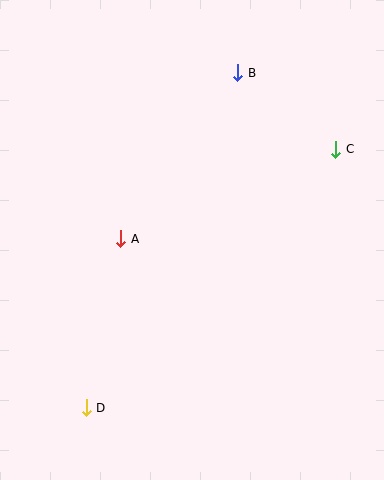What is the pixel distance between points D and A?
The distance between D and A is 173 pixels.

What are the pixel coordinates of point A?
Point A is at (121, 239).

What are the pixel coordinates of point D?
Point D is at (86, 408).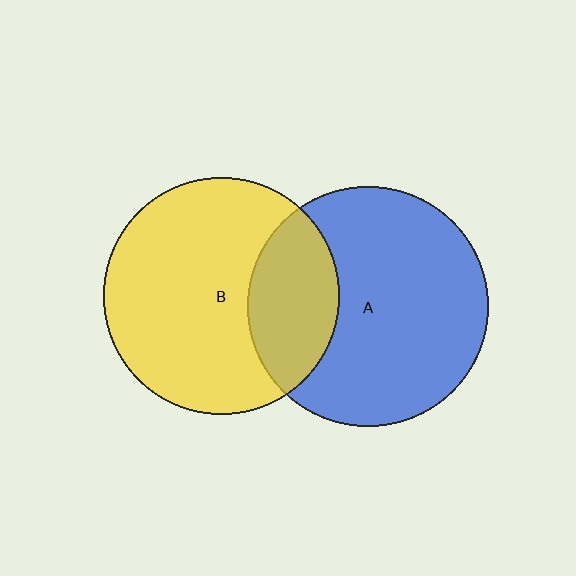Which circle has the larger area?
Circle A (blue).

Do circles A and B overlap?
Yes.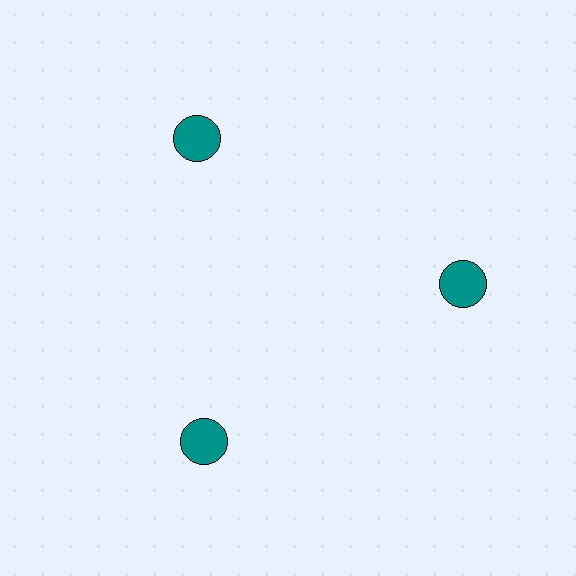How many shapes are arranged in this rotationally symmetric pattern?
There are 3 shapes, arranged in 3 groups of 1.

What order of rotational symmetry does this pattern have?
This pattern has 3-fold rotational symmetry.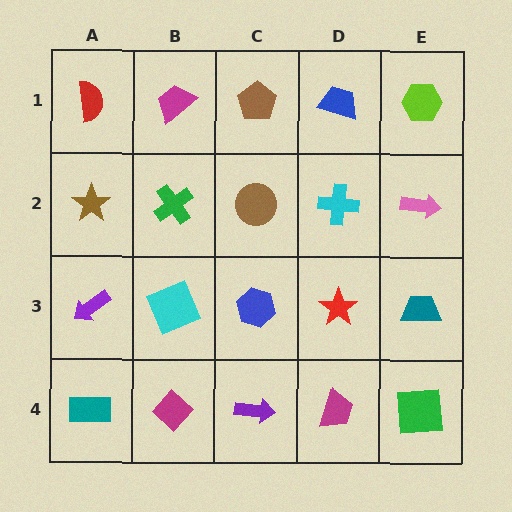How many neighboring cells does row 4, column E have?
2.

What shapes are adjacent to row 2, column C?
A brown pentagon (row 1, column C), a blue hexagon (row 3, column C), a green cross (row 2, column B), a cyan cross (row 2, column D).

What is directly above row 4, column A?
A purple arrow.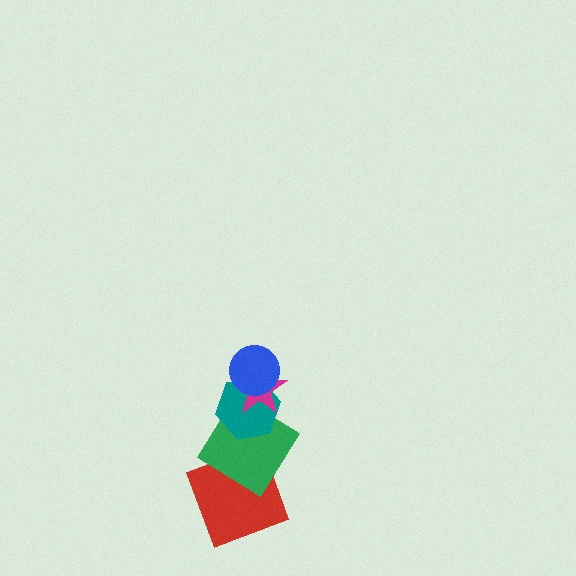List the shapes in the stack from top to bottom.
From top to bottom: the blue circle, the magenta star, the teal hexagon, the green diamond, the red square.